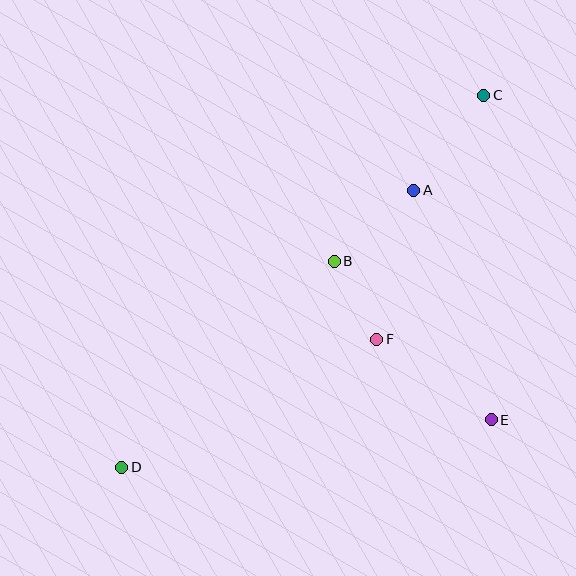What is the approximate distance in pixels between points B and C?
The distance between B and C is approximately 223 pixels.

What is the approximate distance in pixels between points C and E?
The distance between C and E is approximately 325 pixels.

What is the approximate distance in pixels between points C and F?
The distance between C and F is approximately 267 pixels.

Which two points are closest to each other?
Points B and F are closest to each other.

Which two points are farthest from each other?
Points C and D are farthest from each other.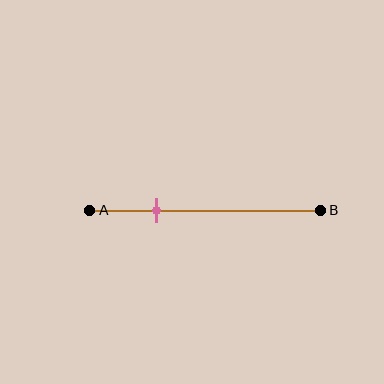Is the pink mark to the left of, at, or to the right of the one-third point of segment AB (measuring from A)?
The pink mark is to the left of the one-third point of segment AB.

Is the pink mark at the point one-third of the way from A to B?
No, the mark is at about 30% from A, not at the 33% one-third point.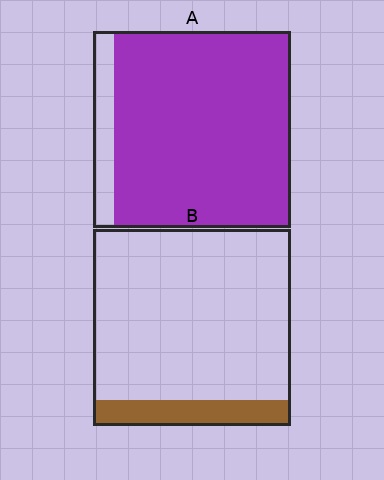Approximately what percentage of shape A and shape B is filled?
A is approximately 90% and B is approximately 15%.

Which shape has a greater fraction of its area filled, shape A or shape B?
Shape A.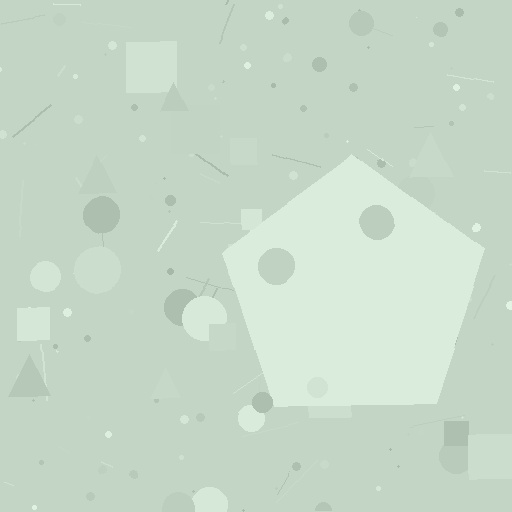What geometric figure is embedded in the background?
A pentagon is embedded in the background.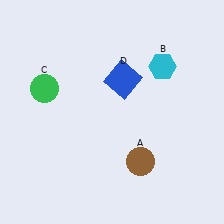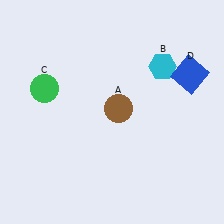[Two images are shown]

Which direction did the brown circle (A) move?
The brown circle (A) moved up.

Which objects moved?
The objects that moved are: the brown circle (A), the blue square (D).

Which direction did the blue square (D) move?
The blue square (D) moved right.